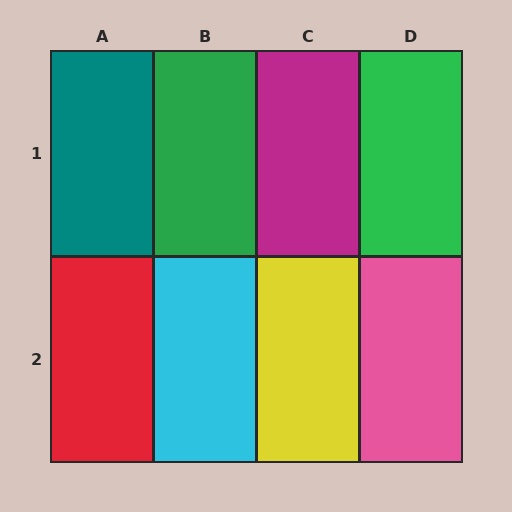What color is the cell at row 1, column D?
Green.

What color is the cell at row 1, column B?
Green.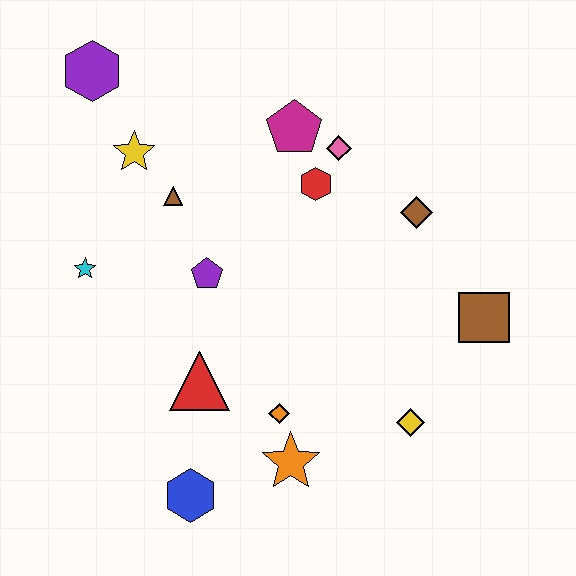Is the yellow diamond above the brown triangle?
No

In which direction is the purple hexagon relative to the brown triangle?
The purple hexagon is above the brown triangle.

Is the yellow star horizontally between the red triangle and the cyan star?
Yes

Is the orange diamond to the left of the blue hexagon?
No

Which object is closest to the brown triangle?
The yellow star is closest to the brown triangle.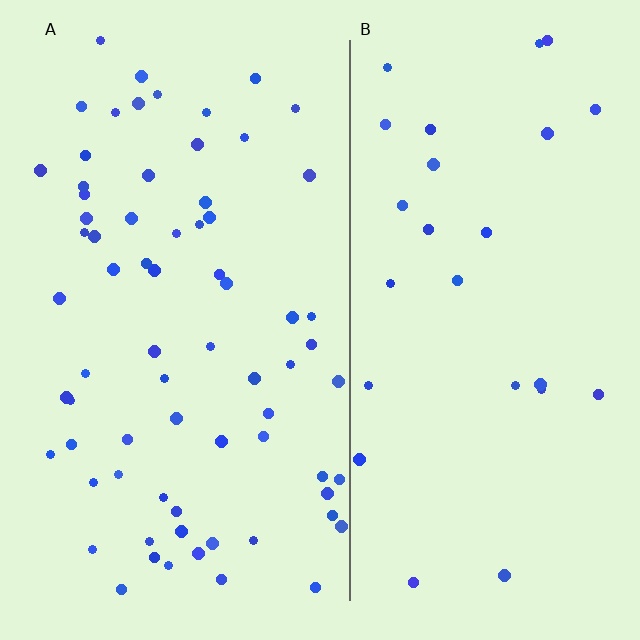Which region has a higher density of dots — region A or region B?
A (the left).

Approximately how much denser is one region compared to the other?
Approximately 2.7× — region A over region B.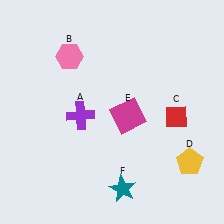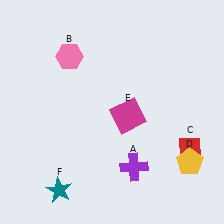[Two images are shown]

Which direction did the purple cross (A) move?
The purple cross (A) moved right.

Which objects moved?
The objects that moved are: the purple cross (A), the red diamond (C), the teal star (F).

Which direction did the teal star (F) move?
The teal star (F) moved left.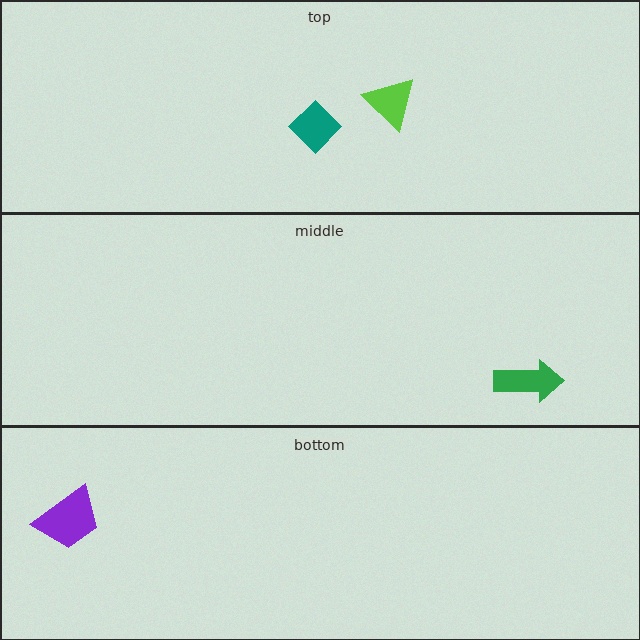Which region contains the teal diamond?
The top region.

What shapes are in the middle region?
The green arrow.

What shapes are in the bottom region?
The purple trapezoid.